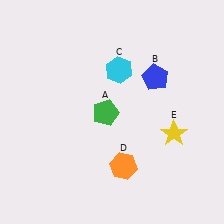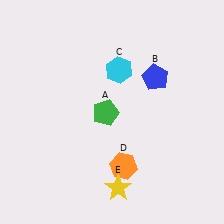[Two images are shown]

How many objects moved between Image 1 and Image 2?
1 object moved between the two images.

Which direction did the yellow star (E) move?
The yellow star (E) moved left.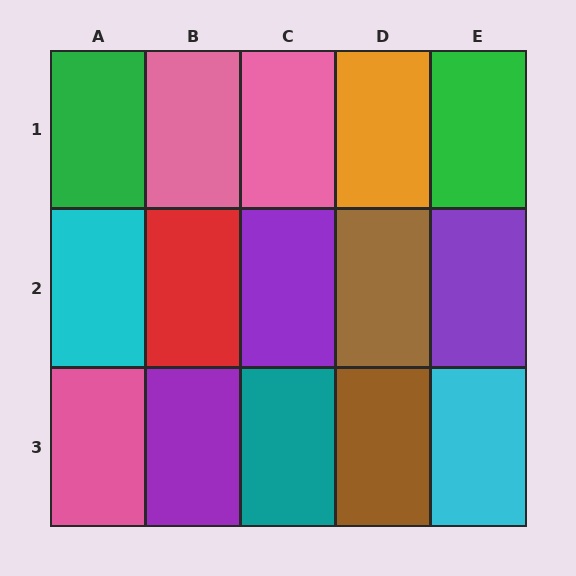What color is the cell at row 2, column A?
Cyan.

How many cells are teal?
1 cell is teal.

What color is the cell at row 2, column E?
Purple.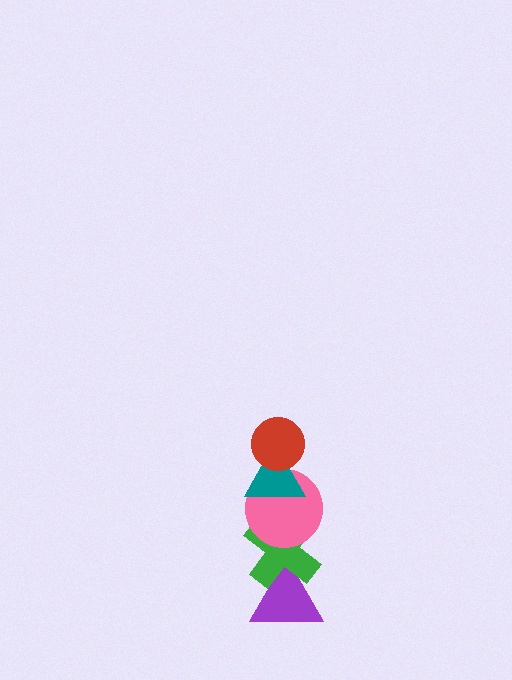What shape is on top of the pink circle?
The teal triangle is on top of the pink circle.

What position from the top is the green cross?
The green cross is 4th from the top.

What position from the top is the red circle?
The red circle is 1st from the top.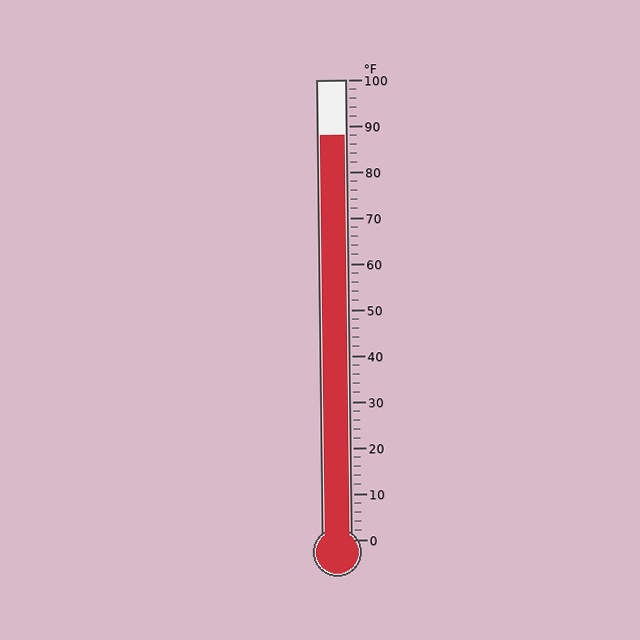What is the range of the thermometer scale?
The thermometer scale ranges from 0°F to 100°F.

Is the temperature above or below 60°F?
The temperature is above 60°F.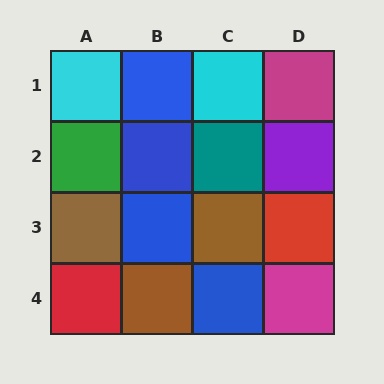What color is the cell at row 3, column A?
Brown.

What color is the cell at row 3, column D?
Red.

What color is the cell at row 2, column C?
Teal.